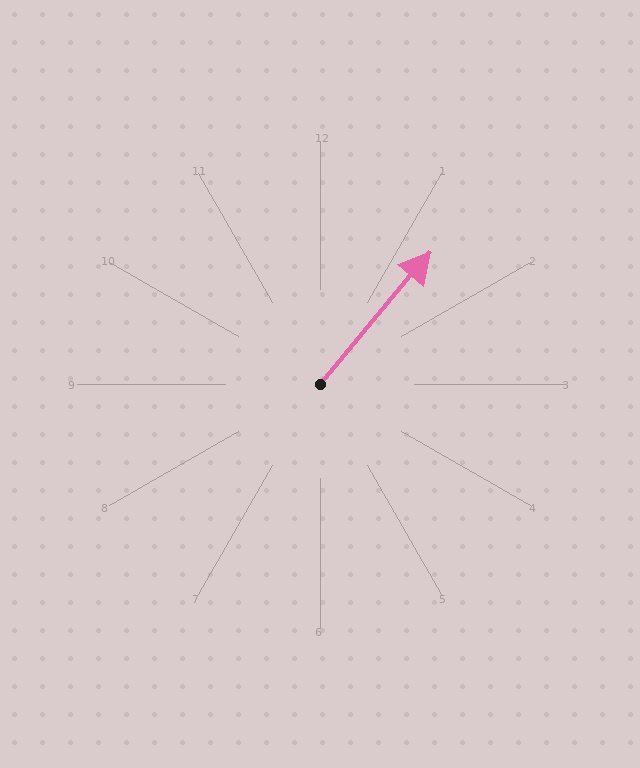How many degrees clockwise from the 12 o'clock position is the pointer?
Approximately 40 degrees.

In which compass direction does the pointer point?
Northeast.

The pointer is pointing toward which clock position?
Roughly 1 o'clock.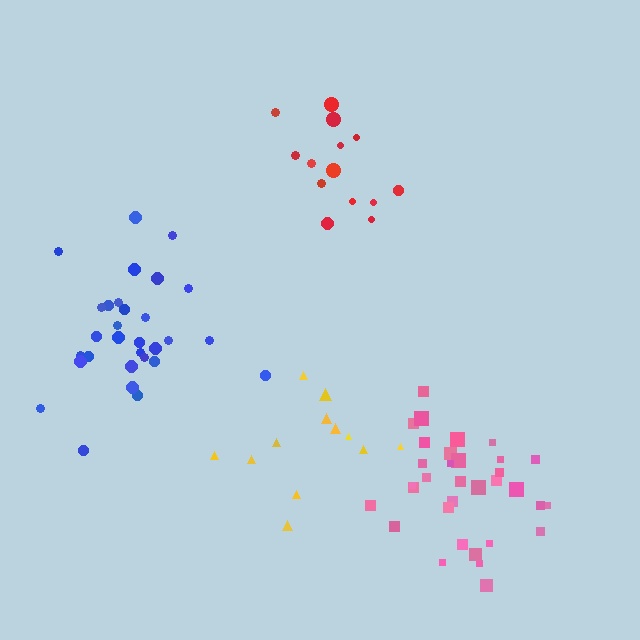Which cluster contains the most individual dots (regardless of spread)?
Pink (33).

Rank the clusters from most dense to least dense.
pink, blue, red, yellow.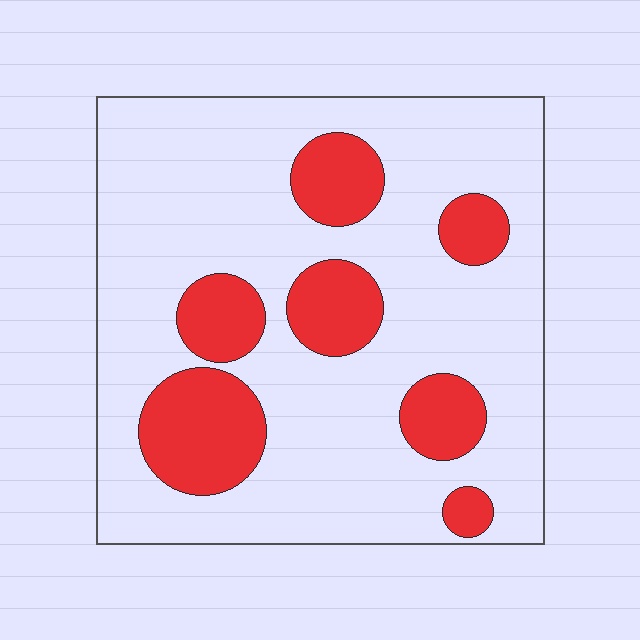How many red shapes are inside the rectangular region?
7.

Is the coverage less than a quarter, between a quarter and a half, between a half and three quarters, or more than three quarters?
Less than a quarter.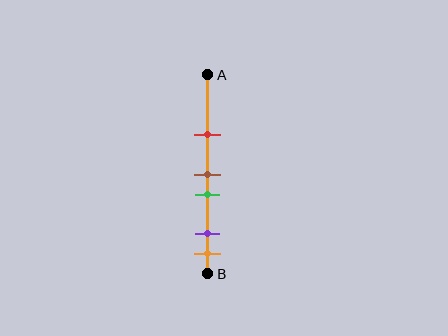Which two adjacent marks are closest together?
The brown and green marks are the closest adjacent pair.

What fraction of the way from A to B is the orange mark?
The orange mark is approximately 90% (0.9) of the way from A to B.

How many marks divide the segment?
There are 5 marks dividing the segment.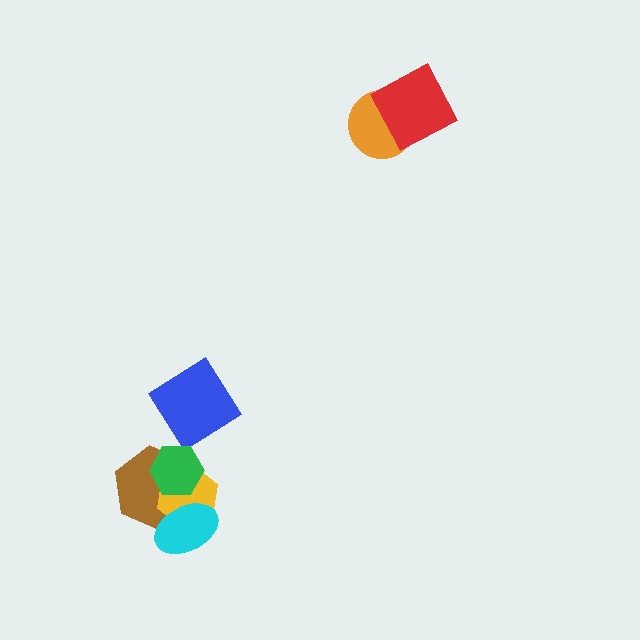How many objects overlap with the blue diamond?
0 objects overlap with the blue diamond.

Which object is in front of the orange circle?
The red square is in front of the orange circle.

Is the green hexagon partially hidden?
No, no other shape covers it.